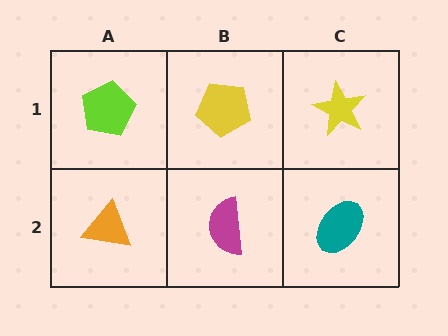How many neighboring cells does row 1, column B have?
3.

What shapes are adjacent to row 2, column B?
A yellow pentagon (row 1, column B), an orange triangle (row 2, column A), a teal ellipse (row 2, column C).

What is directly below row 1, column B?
A magenta semicircle.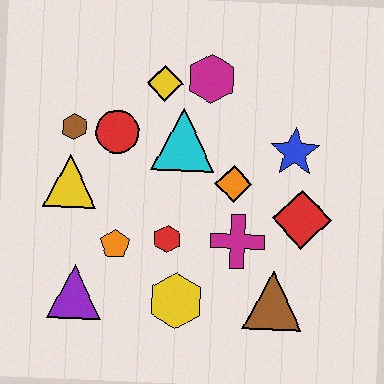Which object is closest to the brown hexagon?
The red circle is closest to the brown hexagon.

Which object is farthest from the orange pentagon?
The blue star is farthest from the orange pentagon.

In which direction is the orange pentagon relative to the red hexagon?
The orange pentagon is to the left of the red hexagon.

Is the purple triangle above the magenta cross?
No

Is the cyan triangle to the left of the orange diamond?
Yes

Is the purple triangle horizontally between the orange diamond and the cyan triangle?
No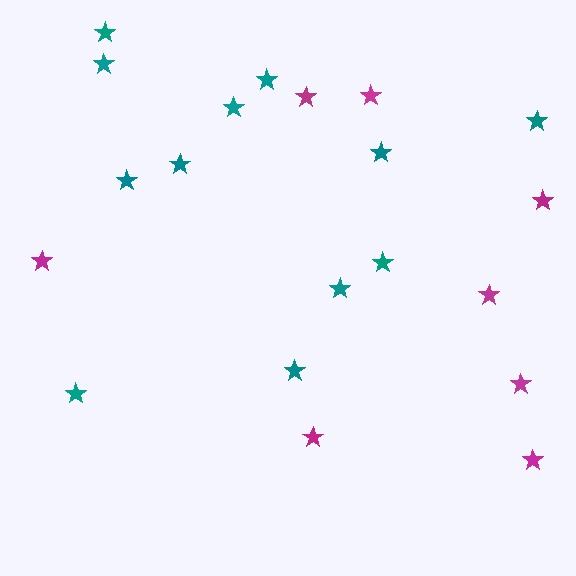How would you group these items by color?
There are 2 groups: one group of teal stars (12) and one group of magenta stars (8).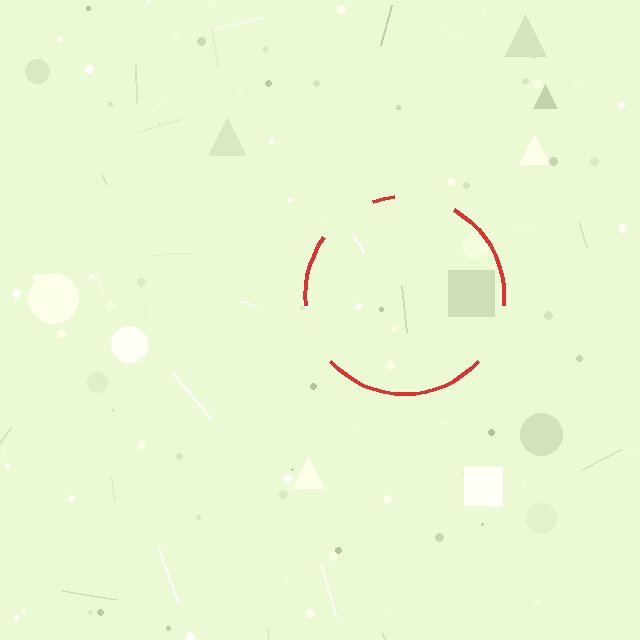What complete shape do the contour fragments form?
The contour fragments form a circle.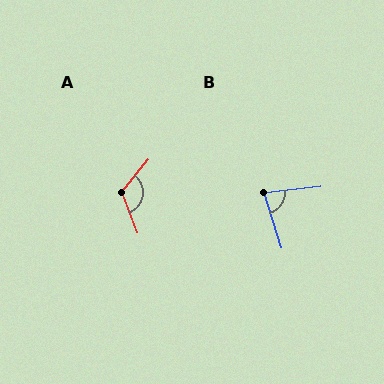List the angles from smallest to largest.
B (79°), A (120°).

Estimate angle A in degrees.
Approximately 120 degrees.